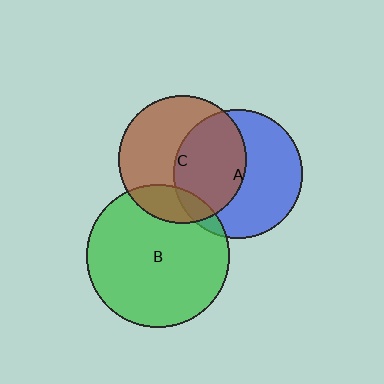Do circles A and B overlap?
Yes.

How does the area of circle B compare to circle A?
Approximately 1.2 times.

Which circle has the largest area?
Circle B (green).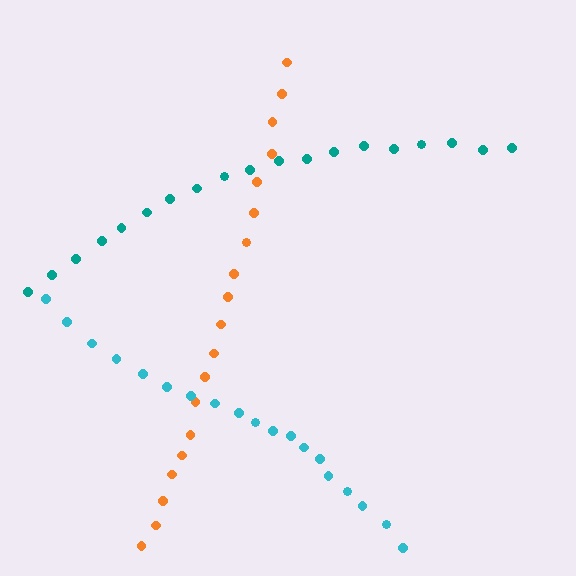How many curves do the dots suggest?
There are 3 distinct paths.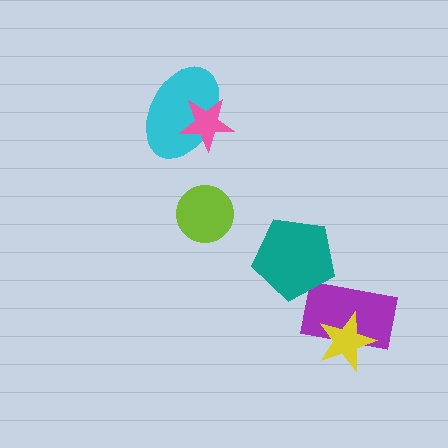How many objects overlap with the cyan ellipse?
1 object overlaps with the cyan ellipse.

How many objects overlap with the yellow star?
1 object overlaps with the yellow star.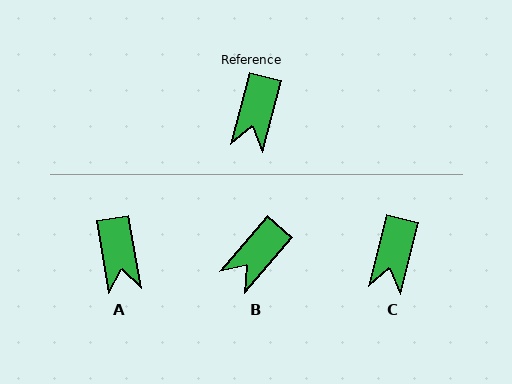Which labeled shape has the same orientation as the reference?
C.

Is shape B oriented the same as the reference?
No, it is off by about 26 degrees.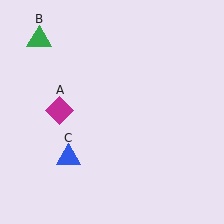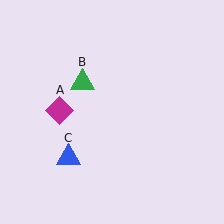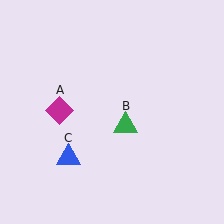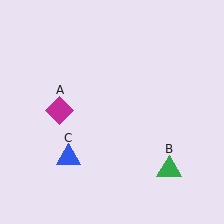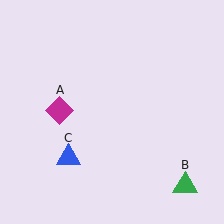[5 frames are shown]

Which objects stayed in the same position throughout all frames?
Magenta diamond (object A) and blue triangle (object C) remained stationary.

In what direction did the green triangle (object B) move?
The green triangle (object B) moved down and to the right.